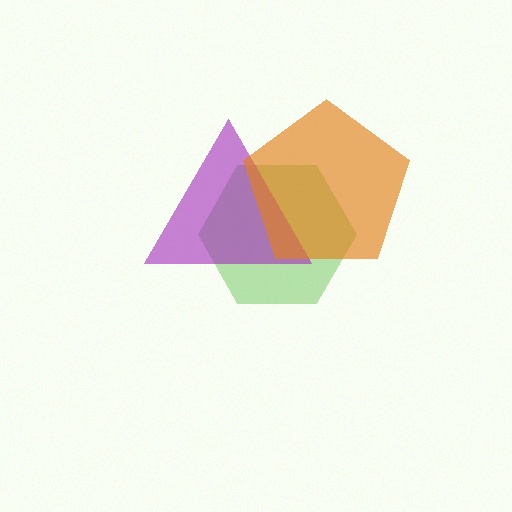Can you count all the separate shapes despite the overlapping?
Yes, there are 3 separate shapes.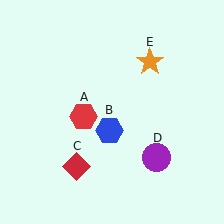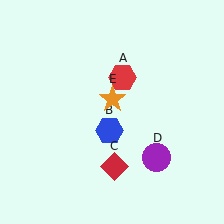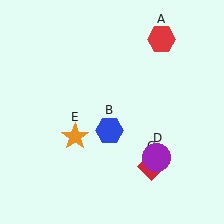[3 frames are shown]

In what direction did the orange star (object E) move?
The orange star (object E) moved down and to the left.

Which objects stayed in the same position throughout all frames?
Blue hexagon (object B) and purple circle (object D) remained stationary.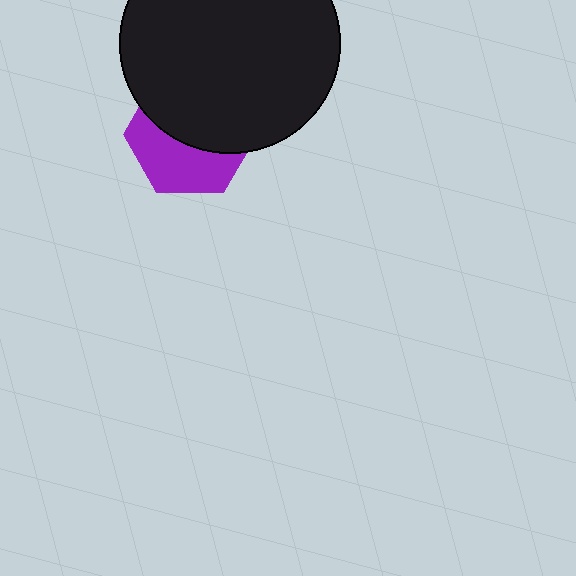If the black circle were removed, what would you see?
You would see the complete purple hexagon.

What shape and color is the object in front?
The object in front is a black circle.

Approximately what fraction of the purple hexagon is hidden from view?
Roughly 56% of the purple hexagon is hidden behind the black circle.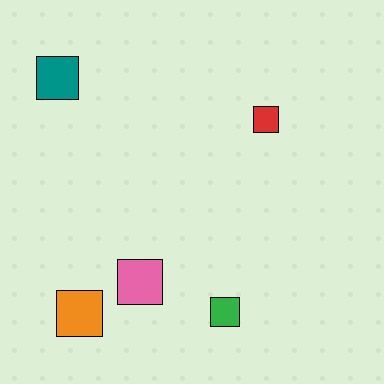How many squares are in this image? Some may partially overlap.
There are 5 squares.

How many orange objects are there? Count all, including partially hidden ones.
There is 1 orange object.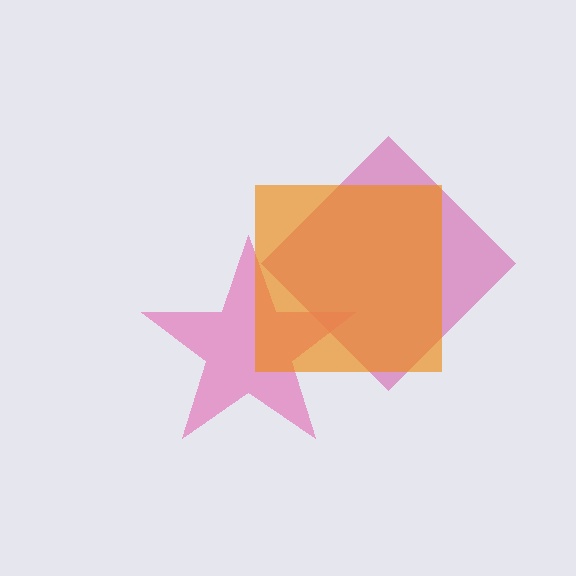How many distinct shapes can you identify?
There are 3 distinct shapes: a magenta diamond, a pink star, an orange square.